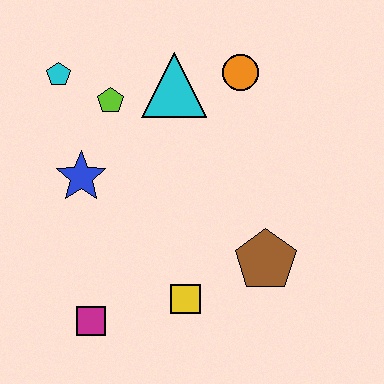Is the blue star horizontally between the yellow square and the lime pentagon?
No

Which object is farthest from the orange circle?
The magenta square is farthest from the orange circle.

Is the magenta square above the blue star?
No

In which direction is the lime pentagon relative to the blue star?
The lime pentagon is above the blue star.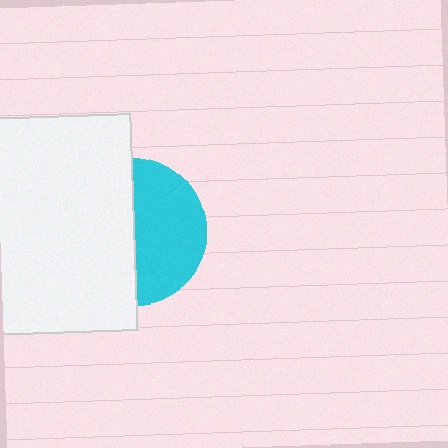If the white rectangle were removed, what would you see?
You would see the complete cyan circle.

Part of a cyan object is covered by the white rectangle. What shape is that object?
It is a circle.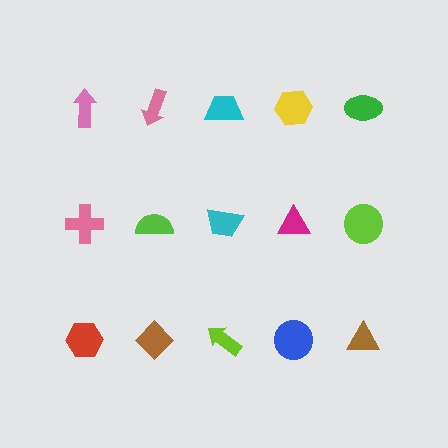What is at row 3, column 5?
A brown triangle.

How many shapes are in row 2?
5 shapes.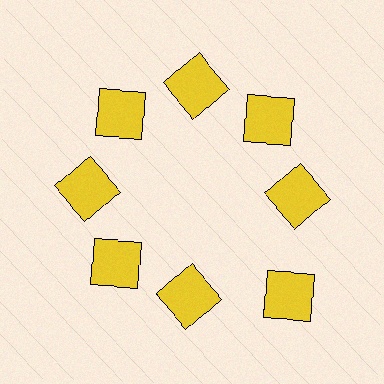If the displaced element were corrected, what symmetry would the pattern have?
It would have 8-fold rotational symmetry — the pattern would map onto itself every 45 degrees.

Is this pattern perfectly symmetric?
No. The 8 yellow squares are arranged in a ring, but one element near the 4 o'clock position is pushed outward from the center, breaking the 8-fold rotational symmetry.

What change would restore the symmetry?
The symmetry would be restored by moving it inward, back onto the ring so that all 8 squares sit at equal angles and equal distance from the center.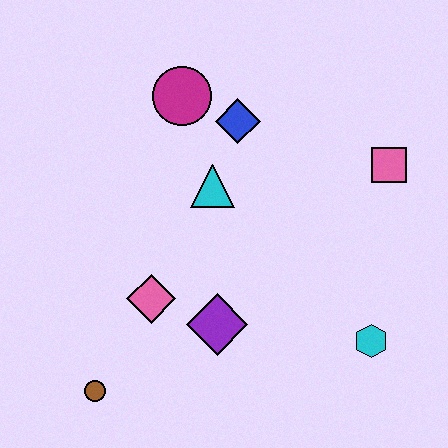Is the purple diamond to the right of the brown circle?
Yes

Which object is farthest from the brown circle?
The pink square is farthest from the brown circle.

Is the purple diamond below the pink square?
Yes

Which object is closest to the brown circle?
The pink diamond is closest to the brown circle.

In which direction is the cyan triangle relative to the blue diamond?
The cyan triangle is below the blue diamond.